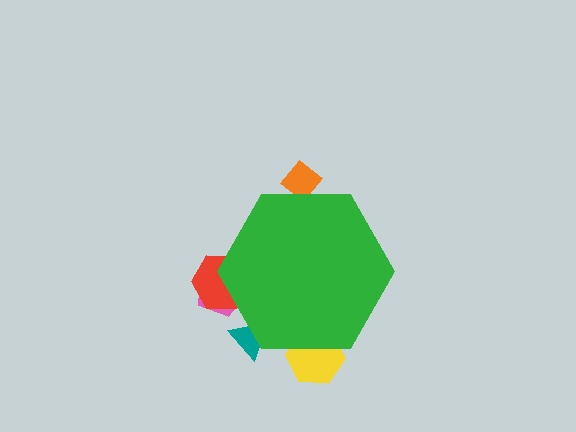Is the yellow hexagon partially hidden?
Yes, the yellow hexagon is partially hidden behind the green hexagon.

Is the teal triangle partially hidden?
Yes, the teal triangle is partially hidden behind the green hexagon.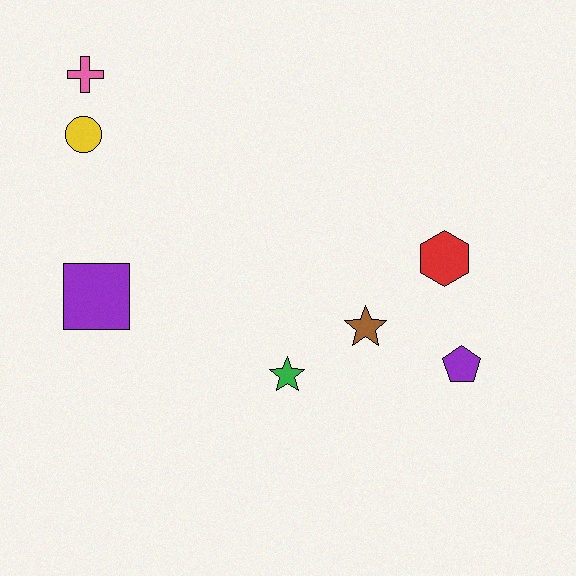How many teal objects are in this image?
There are no teal objects.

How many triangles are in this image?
There are no triangles.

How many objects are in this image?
There are 7 objects.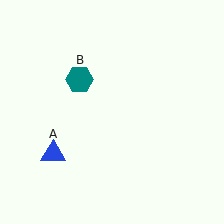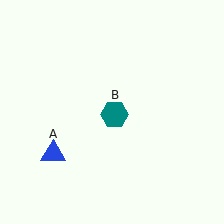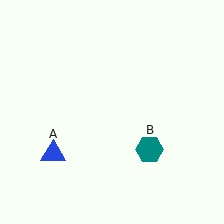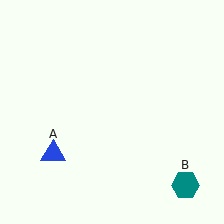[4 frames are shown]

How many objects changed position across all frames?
1 object changed position: teal hexagon (object B).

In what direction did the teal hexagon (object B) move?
The teal hexagon (object B) moved down and to the right.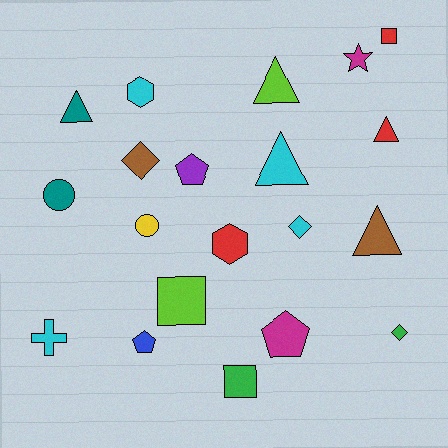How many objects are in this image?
There are 20 objects.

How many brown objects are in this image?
There are 2 brown objects.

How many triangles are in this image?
There are 5 triangles.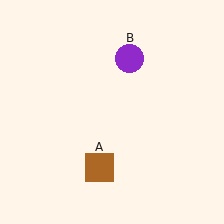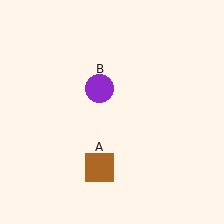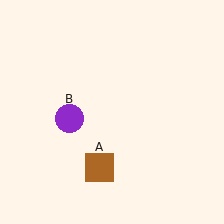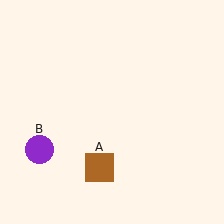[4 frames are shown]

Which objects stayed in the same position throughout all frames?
Brown square (object A) remained stationary.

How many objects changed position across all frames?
1 object changed position: purple circle (object B).